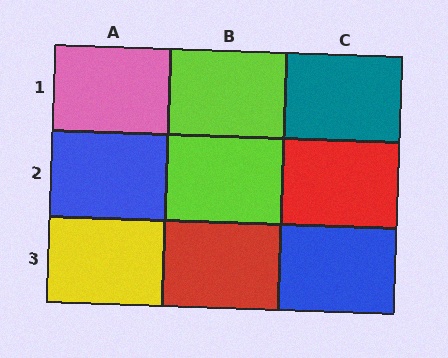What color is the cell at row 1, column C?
Teal.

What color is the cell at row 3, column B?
Red.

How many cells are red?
2 cells are red.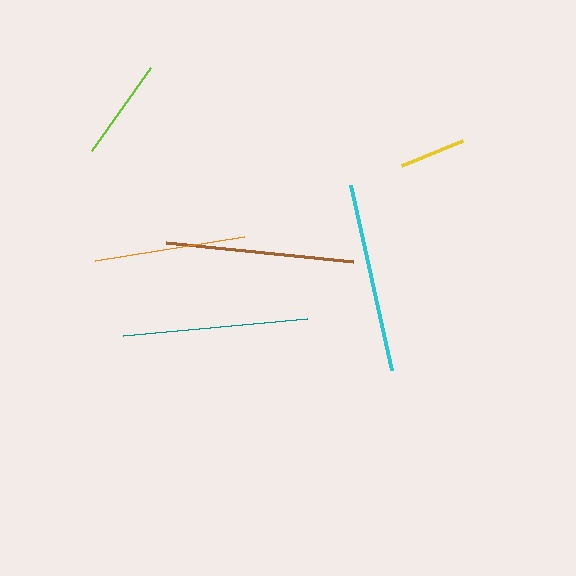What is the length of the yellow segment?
The yellow segment is approximately 65 pixels long.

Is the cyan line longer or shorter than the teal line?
The cyan line is longer than the teal line.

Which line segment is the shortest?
The yellow line is the shortest at approximately 65 pixels.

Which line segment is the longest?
The cyan line is the longest at approximately 190 pixels.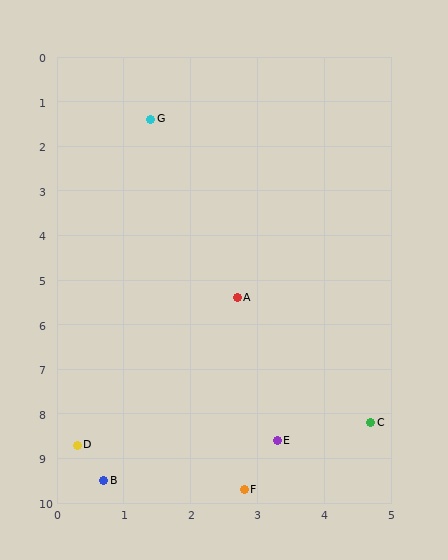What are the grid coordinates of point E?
Point E is at approximately (3.3, 8.6).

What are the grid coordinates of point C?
Point C is at approximately (4.7, 8.2).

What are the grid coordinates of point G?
Point G is at approximately (1.4, 1.4).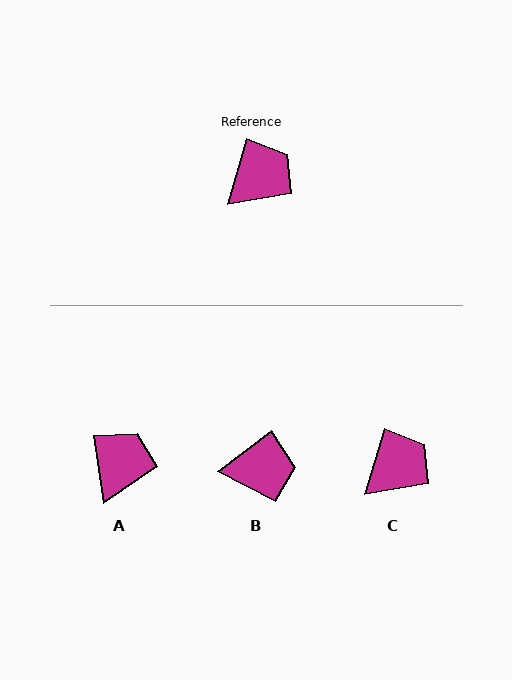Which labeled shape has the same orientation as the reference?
C.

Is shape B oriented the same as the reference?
No, it is off by about 37 degrees.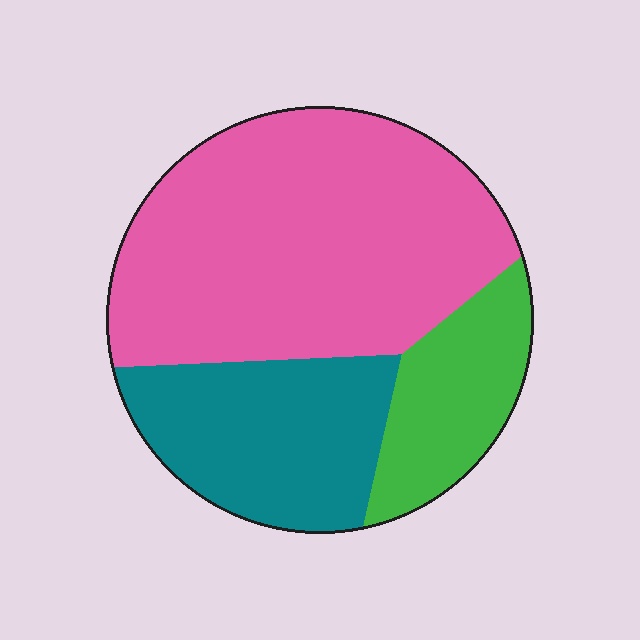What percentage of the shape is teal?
Teal covers 26% of the shape.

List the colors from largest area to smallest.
From largest to smallest: pink, teal, green.